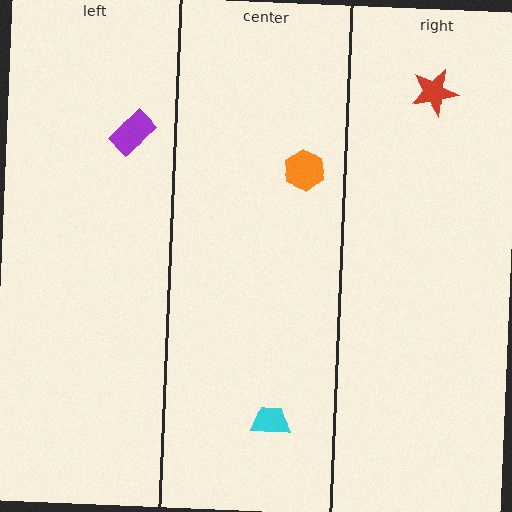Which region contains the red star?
The right region.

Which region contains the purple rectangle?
The left region.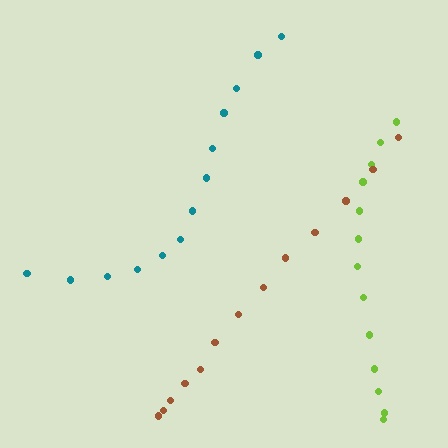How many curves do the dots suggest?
There are 3 distinct paths.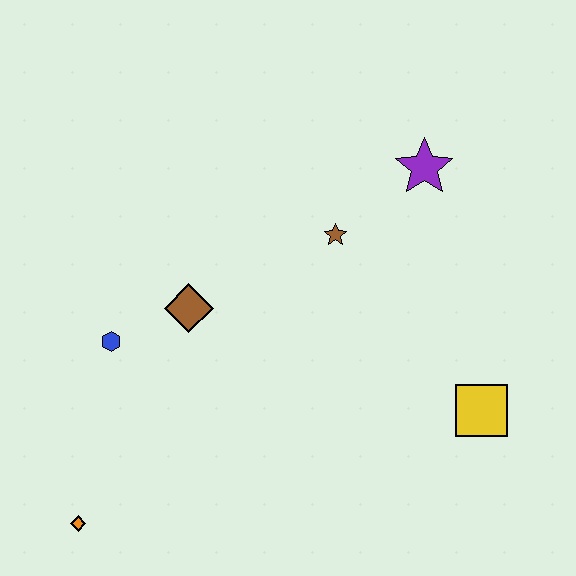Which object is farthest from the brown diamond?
The yellow square is farthest from the brown diamond.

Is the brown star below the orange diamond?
No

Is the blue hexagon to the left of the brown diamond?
Yes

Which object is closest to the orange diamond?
The blue hexagon is closest to the orange diamond.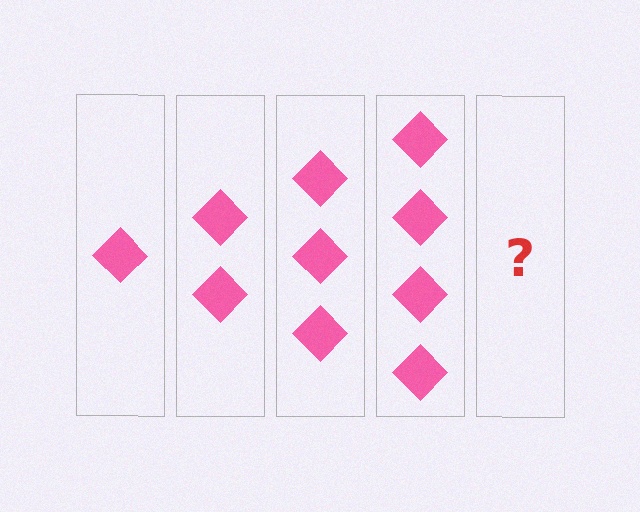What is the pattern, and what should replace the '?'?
The pattern is that each step adds one more diamond. The '?' should be 5 diamonds.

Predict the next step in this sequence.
The next step is 5 diamonds.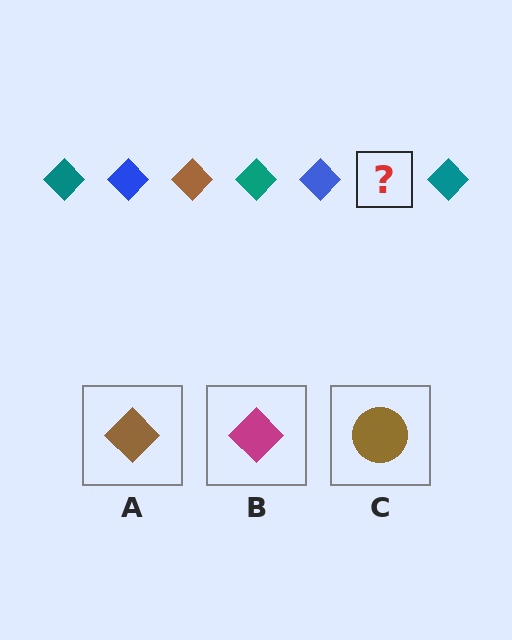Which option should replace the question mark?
Option A.